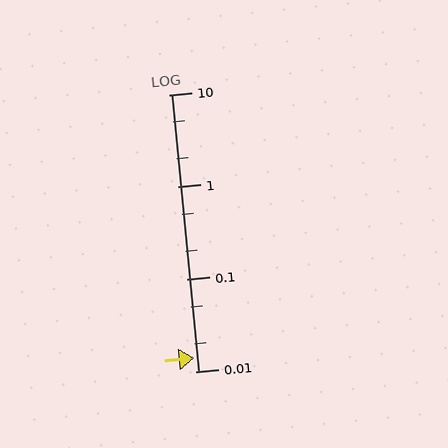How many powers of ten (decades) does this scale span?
The scale spans 3 decades, from 0.01 to 10.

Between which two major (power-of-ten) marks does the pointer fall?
The pointer is between 0.01 and 0.1.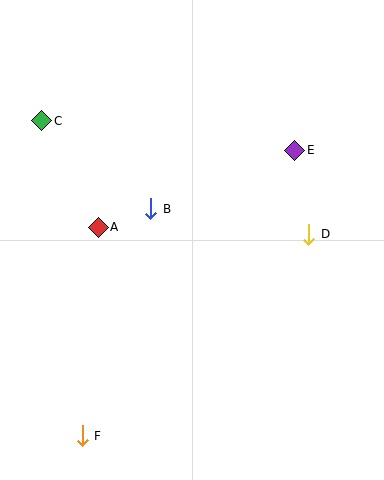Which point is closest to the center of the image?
Point B at (151, 209) is closest to the center.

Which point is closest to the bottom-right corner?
Point D is closest to the bottom-right corner.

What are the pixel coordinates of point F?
Point F is at (82, 436).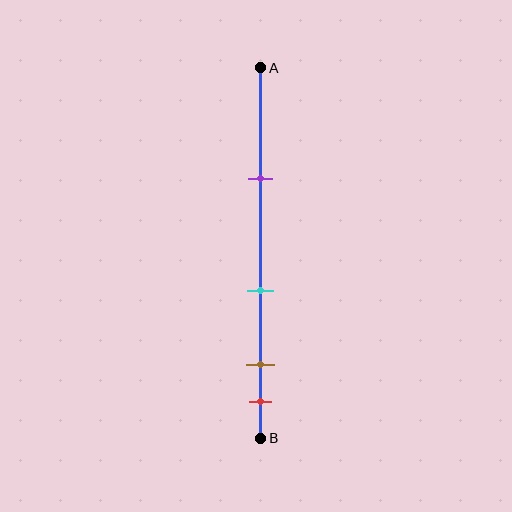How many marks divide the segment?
There are 4 marks dividing the segment.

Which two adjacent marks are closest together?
The brown and red marks are the closest adjacent pair.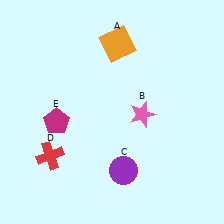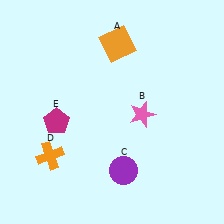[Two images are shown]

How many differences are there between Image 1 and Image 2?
There is 1 difference between the two images.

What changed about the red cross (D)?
In Image 1, D is red. In Image 2, it changed to orange.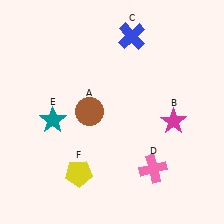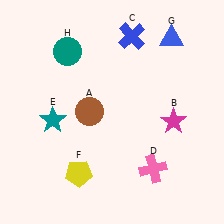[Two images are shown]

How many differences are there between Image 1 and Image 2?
There are 2 differences between the two images.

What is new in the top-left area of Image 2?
A teal circle (H) was added in the top-left area of Image 2.